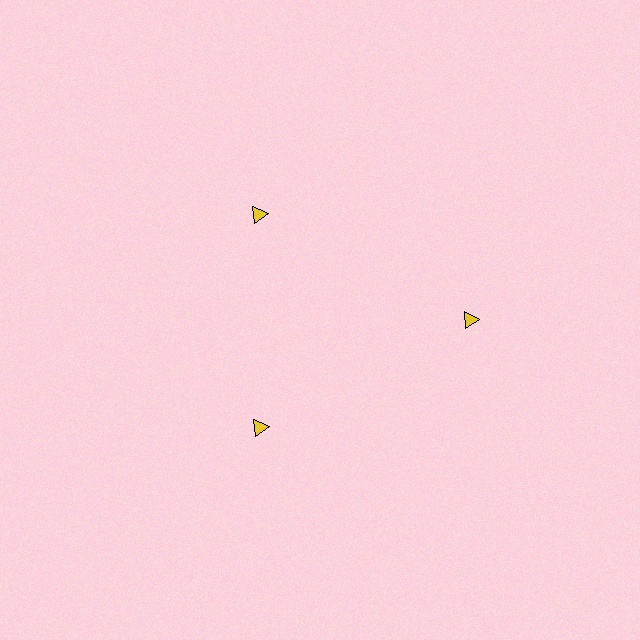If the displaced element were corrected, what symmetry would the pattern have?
It would have 3-fold rotational symmetry — the pattern would map onto itself every 120 degrees.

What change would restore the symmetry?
The symmetry would be restored by moving it inward, back onto the ring so that all 3 triangles sit at equal angles and equal distance from the center.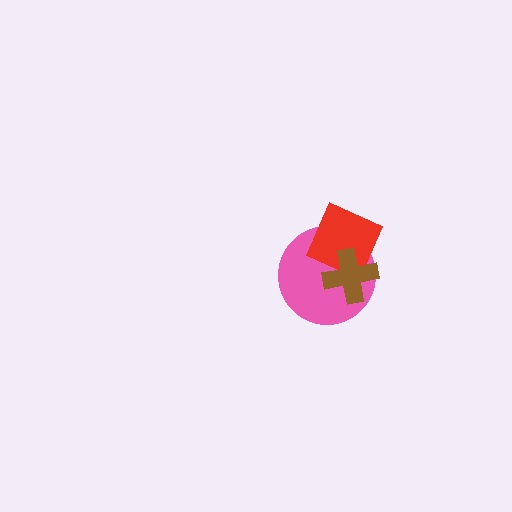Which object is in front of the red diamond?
The brown cross is in front of the red diamond.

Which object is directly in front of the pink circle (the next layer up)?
The red diamond is directly in front of the pink circle.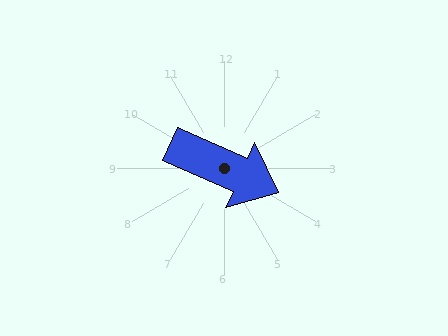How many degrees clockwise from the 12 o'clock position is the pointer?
Approximately 114 degrees.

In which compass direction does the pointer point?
Southeast.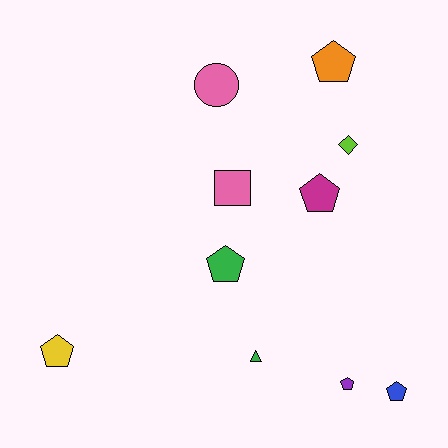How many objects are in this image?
There are 10 objects.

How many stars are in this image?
There are no stars.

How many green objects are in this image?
There are 2 green objects.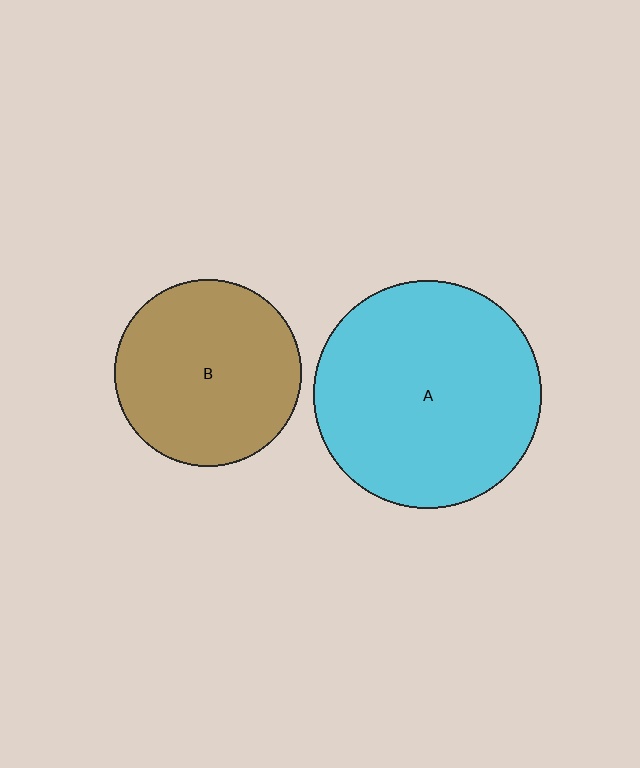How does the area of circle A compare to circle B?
Approximately 1.5 times.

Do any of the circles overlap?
No, none of the circles overlap.